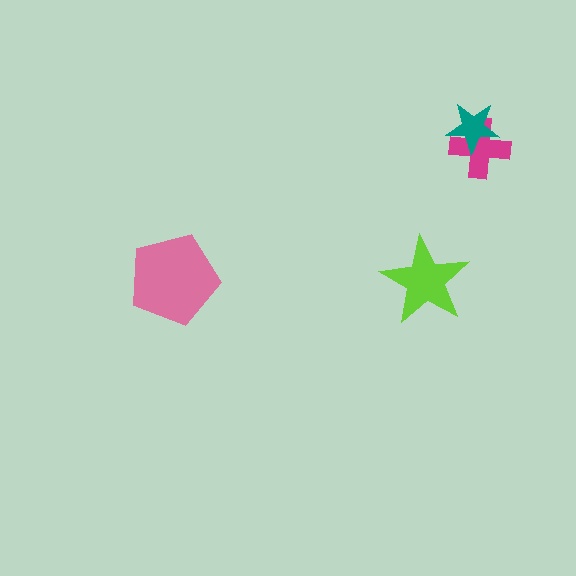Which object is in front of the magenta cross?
The teal star is in front of the magenta cross.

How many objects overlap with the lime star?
0 objects overlap with the lime star.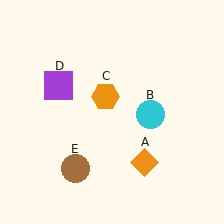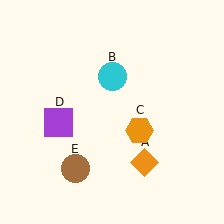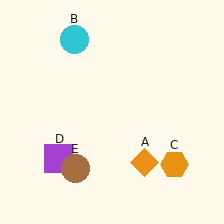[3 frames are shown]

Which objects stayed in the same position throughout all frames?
Orange diamond (object A) and brown circle (object E) remained stationary.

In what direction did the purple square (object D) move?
The purple square (object D) moved down.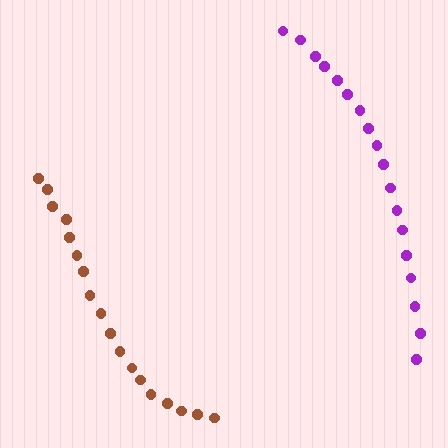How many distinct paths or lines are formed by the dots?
There are 2 distinct paths.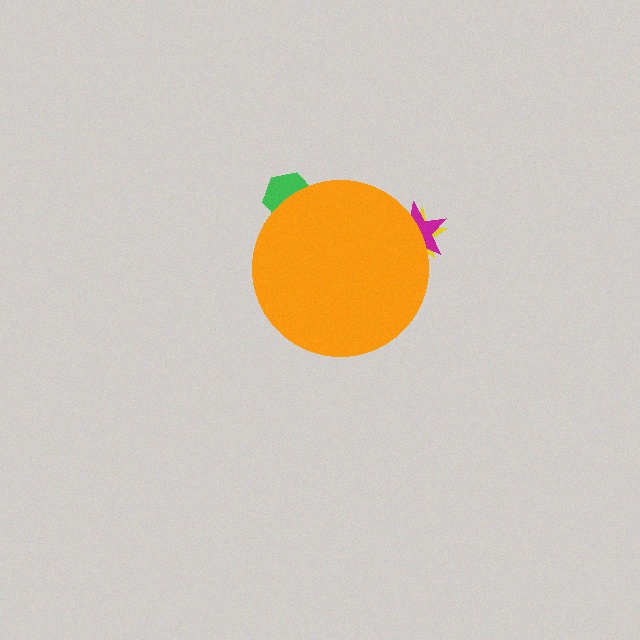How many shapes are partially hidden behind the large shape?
3 shapes are partially hidden.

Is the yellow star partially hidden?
Yes, the yellow star is partially hidden behind the orange circle.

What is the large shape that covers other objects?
An orange circle.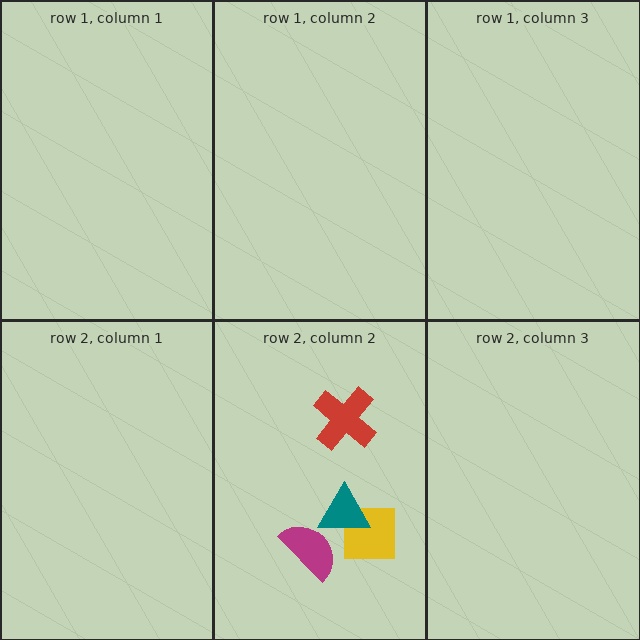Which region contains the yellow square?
The row 2, column 2 region.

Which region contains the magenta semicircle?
The row 2, column 2 region.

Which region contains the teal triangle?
The row 2, column 2 region.